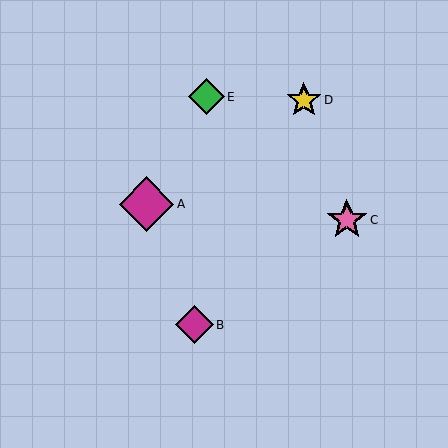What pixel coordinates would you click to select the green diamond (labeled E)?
Click at (206, 97) to select the green diamond E.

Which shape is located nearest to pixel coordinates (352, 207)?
The pink star (labeled C) at (347, 220) is nearest to that location.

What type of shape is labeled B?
Shape B is a magenta diamond.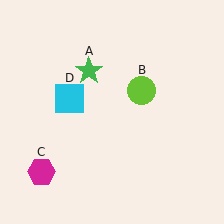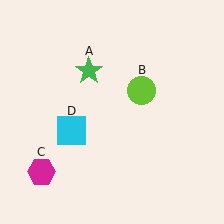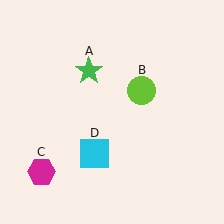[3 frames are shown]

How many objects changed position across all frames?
1 object changed position: cyan square (object D).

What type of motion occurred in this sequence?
The cyan square (object D) rotated counterclockwise around the center of the scene.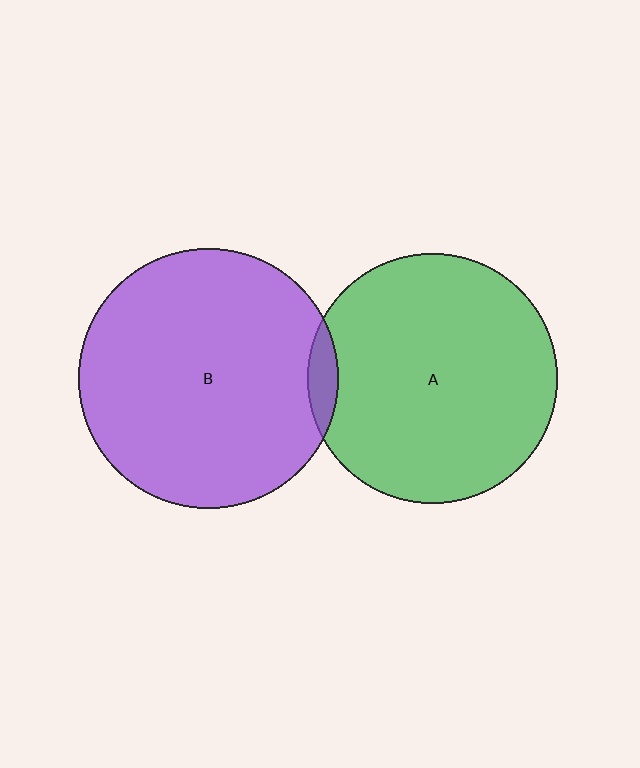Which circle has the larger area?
Circle B (purple).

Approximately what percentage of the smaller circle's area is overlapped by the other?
Approximately 5%.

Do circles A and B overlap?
Yes.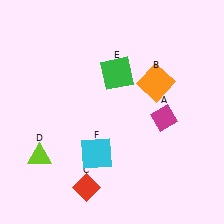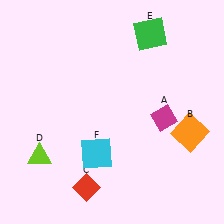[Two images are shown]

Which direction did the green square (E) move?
The green square (E) moved up.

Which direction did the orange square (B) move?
The orange square (B) moved down.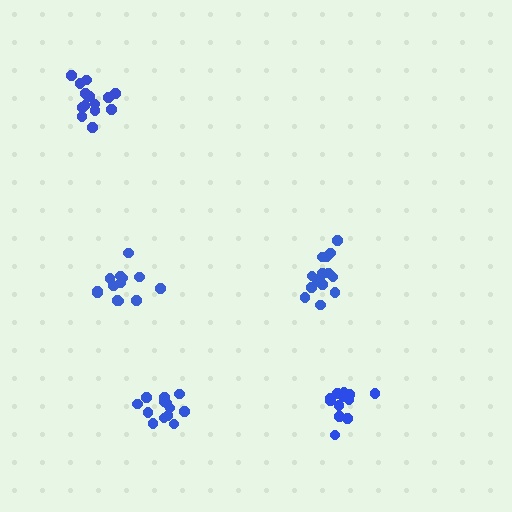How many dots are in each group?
Group 1: 13 dots, Group 2: 14 dots, Group 3: 15 dots, Group 4: 12 dots, Group 5: 14 dots (68 total).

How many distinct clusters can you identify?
There are 5 distinct clusters.